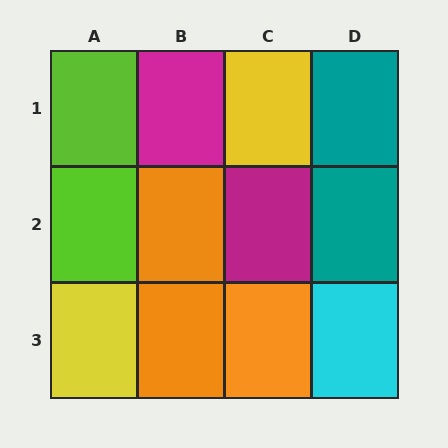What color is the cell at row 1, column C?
Yellow.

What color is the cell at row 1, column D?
Teal.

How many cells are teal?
2 cells are teal.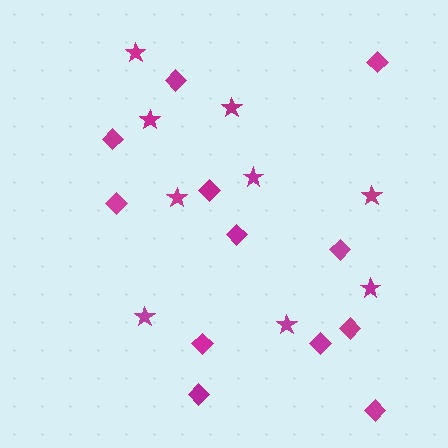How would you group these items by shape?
There are 2 groups: one group of diamonds (12) and one group of stars (9).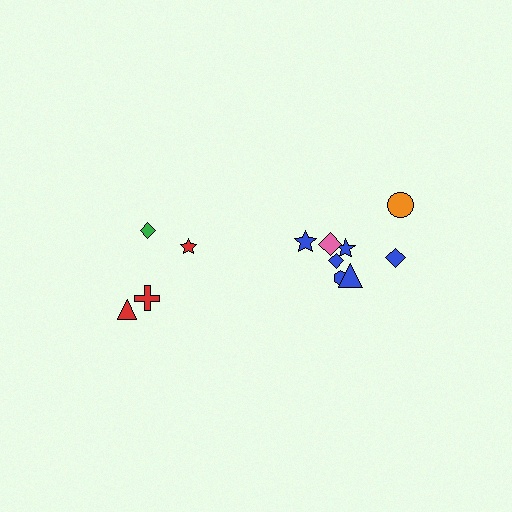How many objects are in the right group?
There are 8 objects.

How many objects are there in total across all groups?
There are 12 objects.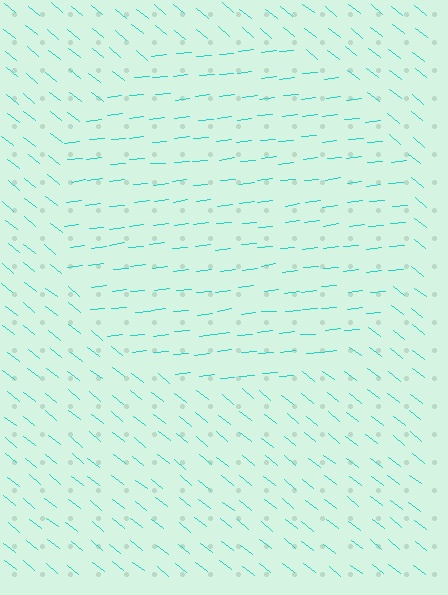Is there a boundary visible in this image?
Yes, there is a texture boundary formed by a change in line orientation.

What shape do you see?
I see a circle.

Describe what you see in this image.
The image is filled with small cyan line segments. A circle region in the image has lines oriented differently from the surrounding lines, creating a visible texture boundary.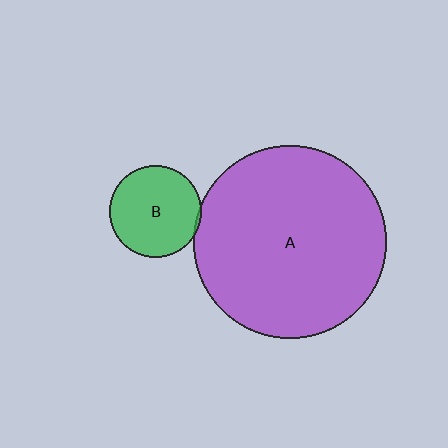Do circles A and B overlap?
Yes.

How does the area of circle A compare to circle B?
Approximately 4.5 times.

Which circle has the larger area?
Circle A (purple).